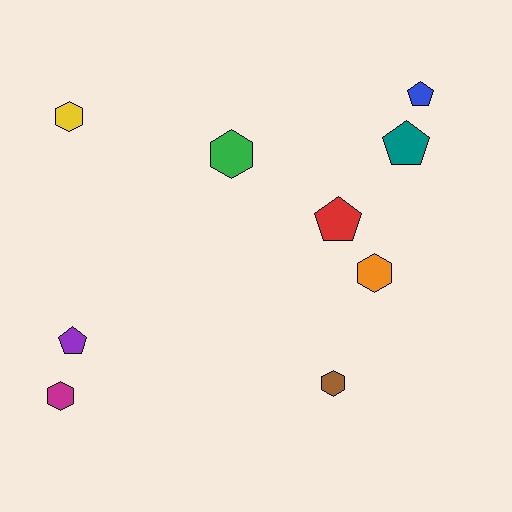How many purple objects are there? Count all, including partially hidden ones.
There is 1 purple object.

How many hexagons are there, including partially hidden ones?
There are 5 hexagons.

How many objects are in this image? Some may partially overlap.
There are 9 objects.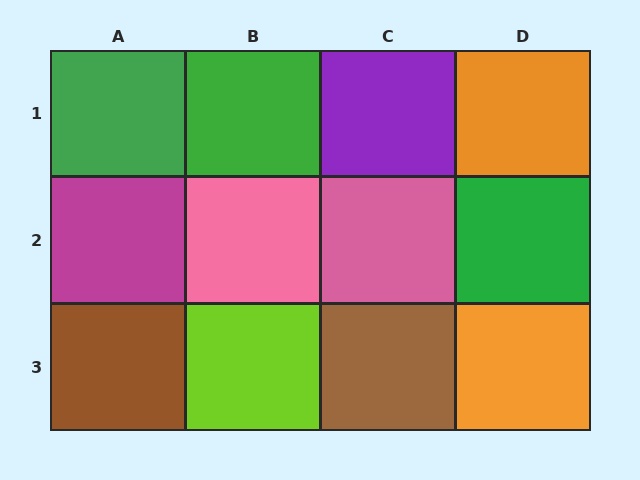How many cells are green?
3 cells are green.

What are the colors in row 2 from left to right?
Magenta, pink, pink, green.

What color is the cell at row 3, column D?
Orange.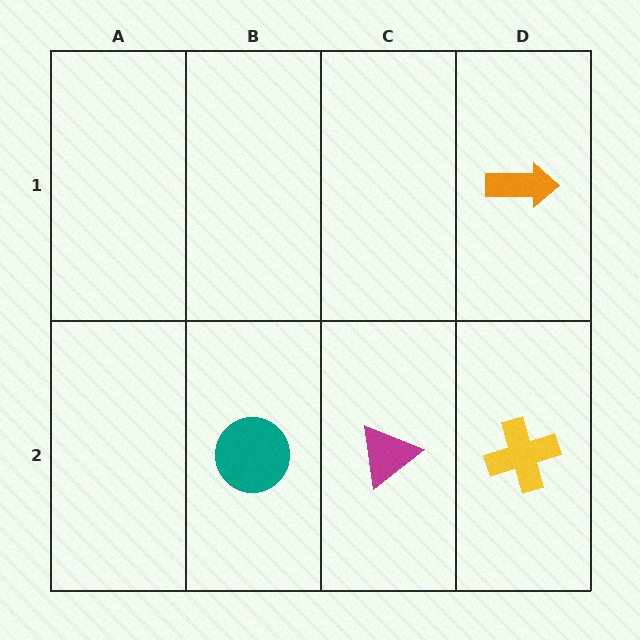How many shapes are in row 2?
3 shapes.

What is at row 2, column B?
A teal circle.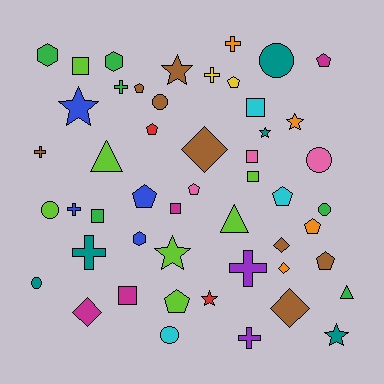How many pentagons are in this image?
There are 10 pentagons.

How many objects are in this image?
There are 50 objects.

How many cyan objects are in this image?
There are 3 cyan objects.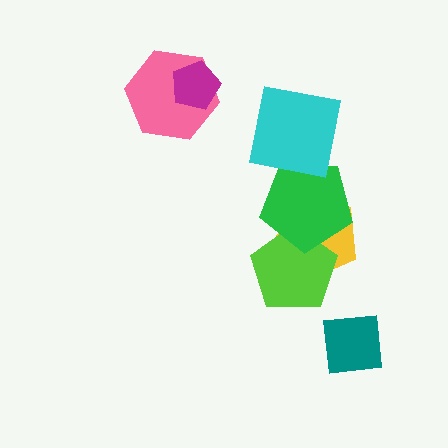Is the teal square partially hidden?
No, no other shape covers it.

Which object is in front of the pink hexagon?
The magenta pentagon is in front of the pink hexagon.